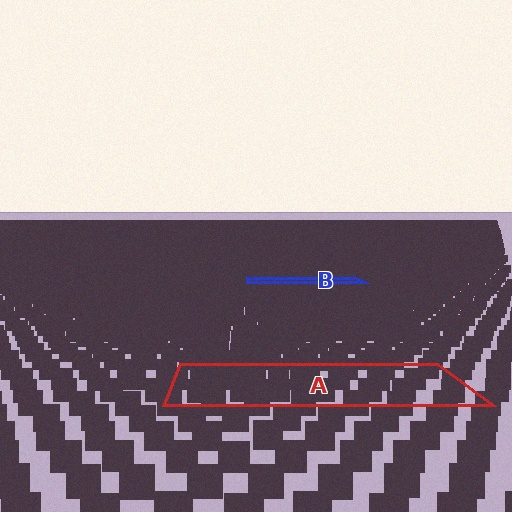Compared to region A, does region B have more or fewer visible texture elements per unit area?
Region B has more texture elements per unit area — they are packed more densely because it is farther away.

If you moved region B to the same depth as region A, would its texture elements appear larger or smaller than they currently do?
They would appear larger. At a closer depth, the same texture elements are projected at a bigger on-screen size.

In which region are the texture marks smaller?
The texture marks are smaller in region B, because it is farther away.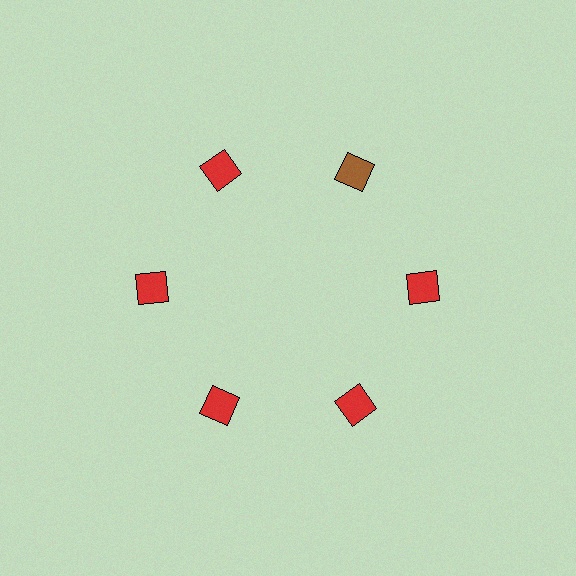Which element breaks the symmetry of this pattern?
The brown square at roughly the 1 o'clock position breaks the symmetry. All other shapes are red squares.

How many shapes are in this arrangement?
There are 6 shapes arranged in a ring pattern.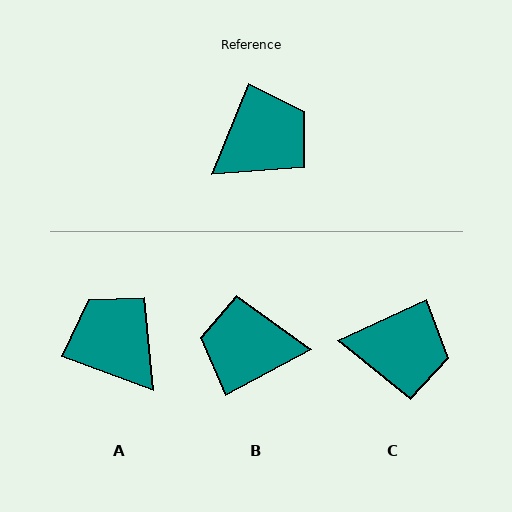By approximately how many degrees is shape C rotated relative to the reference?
Approximately 43 degrees clockwise.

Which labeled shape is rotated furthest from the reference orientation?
B, about 140 degrees away.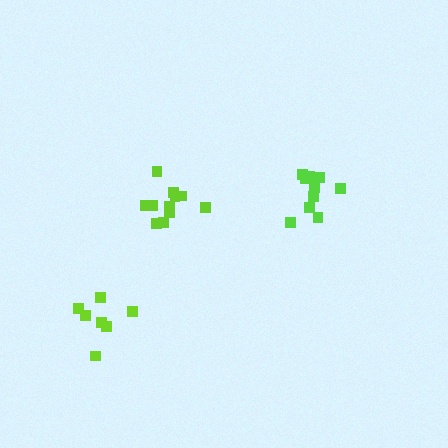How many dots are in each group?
Group 1: 10 dots, Group 2: 11 dots, Group 3: 7 dots (28 total).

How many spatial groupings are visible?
There are 3 spatial groupings.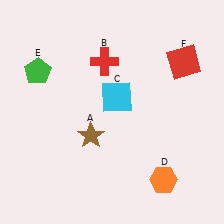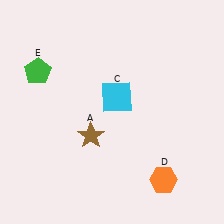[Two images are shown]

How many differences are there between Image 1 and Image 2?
There are 2 differences between the two images.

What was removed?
The red cross (B), the red square (F) were removed in Image 2.